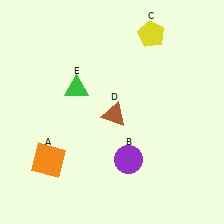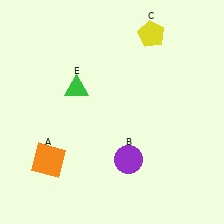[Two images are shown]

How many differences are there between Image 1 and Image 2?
There is 1 difference between the two images.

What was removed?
The brown triangle (D) was removed in Image 2.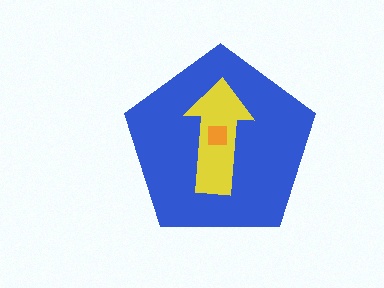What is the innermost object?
The orange square.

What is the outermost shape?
The blue pentagon.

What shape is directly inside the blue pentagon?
The yellow arrow.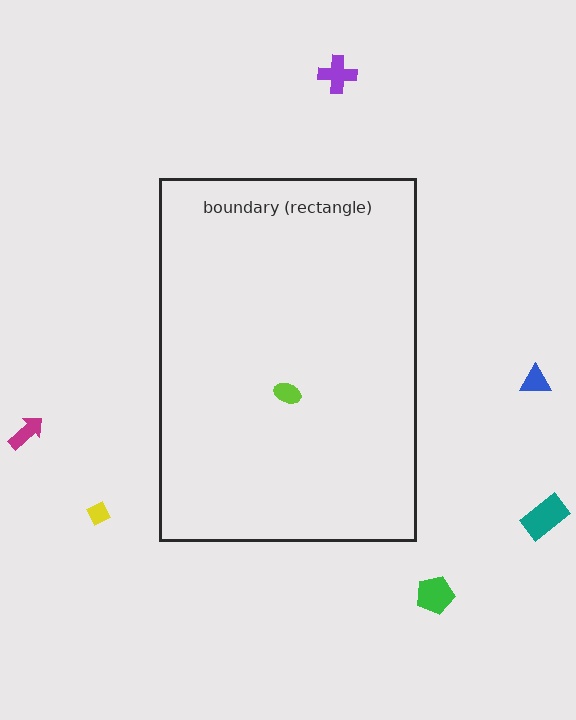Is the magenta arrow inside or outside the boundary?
Outside.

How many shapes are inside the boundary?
1 inside, 6 outside.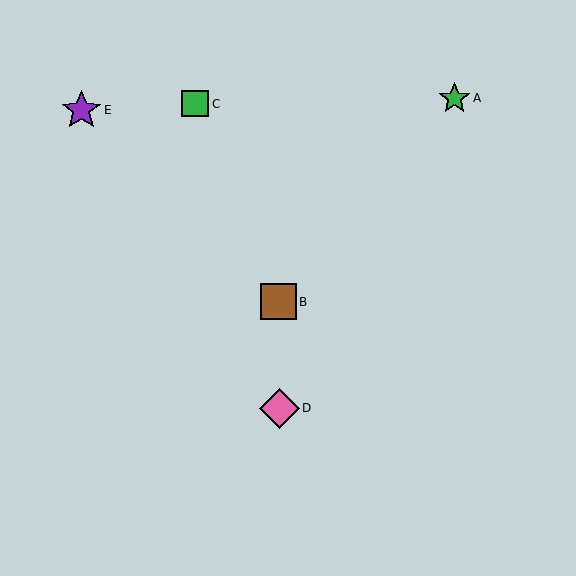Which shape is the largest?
The purple star (labeled E) is the largest.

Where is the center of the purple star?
The center of the purple star is at (81, 110).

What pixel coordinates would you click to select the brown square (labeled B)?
Click at (278, 302) to select the brown square B.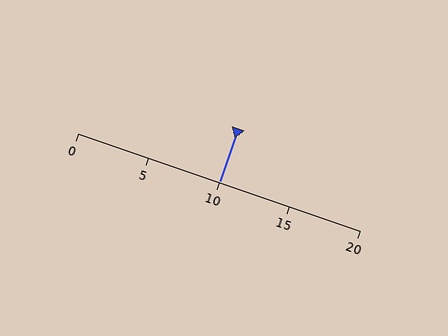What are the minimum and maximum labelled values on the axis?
The axis runs from 0 to 20.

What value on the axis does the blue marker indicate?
The marker indicates approximately 10.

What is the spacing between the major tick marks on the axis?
The major ticks are spaced 5 apart.